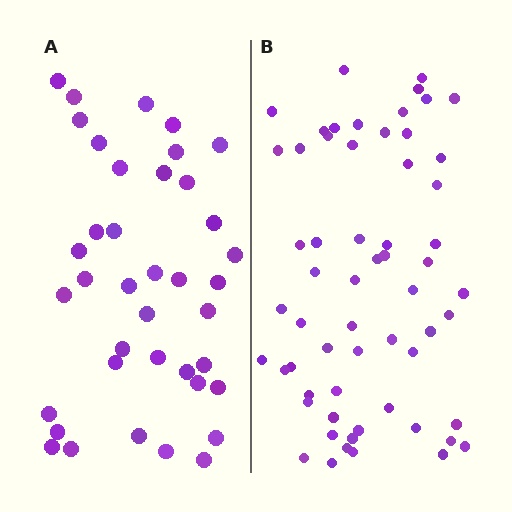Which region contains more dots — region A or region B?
Region B (the right region) has more dots.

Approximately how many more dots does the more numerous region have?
Region B has approximately 20 more dots than region A.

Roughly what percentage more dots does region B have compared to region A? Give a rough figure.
About 55% more.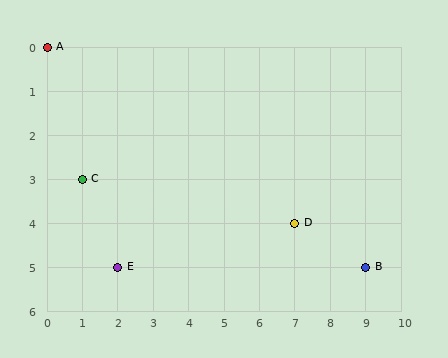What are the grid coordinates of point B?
Point B is at grid coordinates (9, 5).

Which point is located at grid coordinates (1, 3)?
Point C is at (1, 3).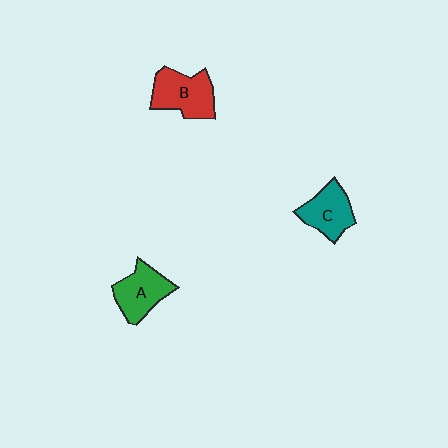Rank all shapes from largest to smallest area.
From largest to smallest: B (red), A (green), C (teal).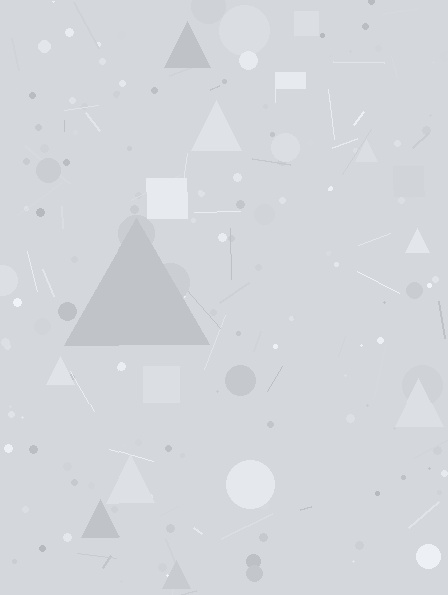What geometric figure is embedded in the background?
A triangle is embedded in the background.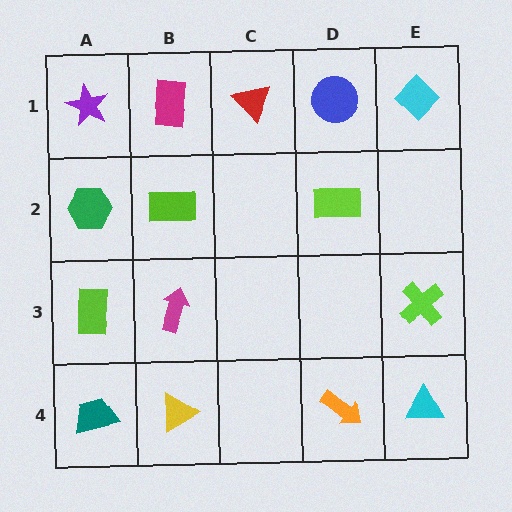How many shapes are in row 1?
5 shapes.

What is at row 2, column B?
A lime rectangle.